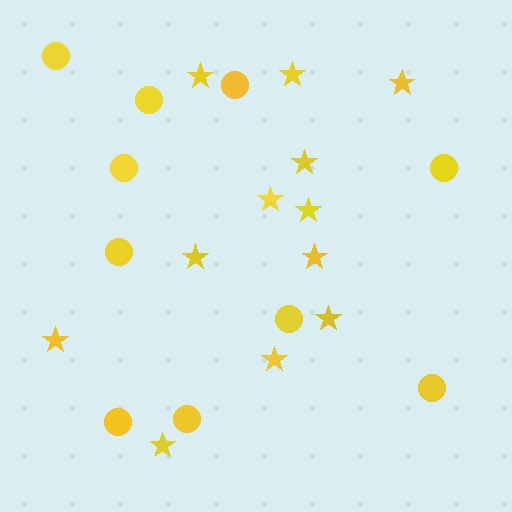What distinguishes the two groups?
There are 2 groups: one group of stars (12) and one group of circles (10).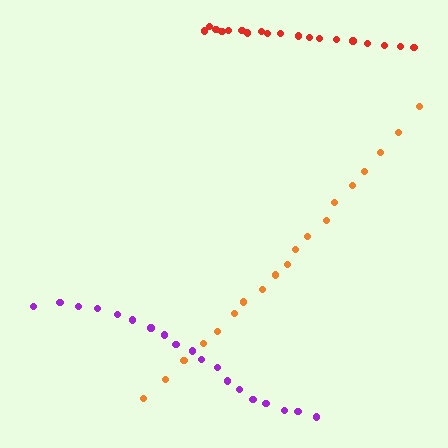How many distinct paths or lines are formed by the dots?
There are 3 distinct paths.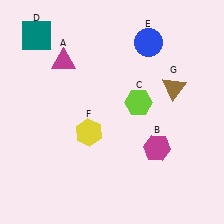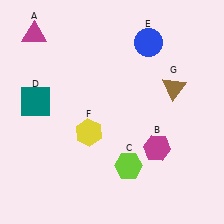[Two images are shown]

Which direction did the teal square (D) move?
The teal square (D) moved down.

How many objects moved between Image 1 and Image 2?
3 objects moved between the two images.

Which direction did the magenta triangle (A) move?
The magenta triangle (A) moved left.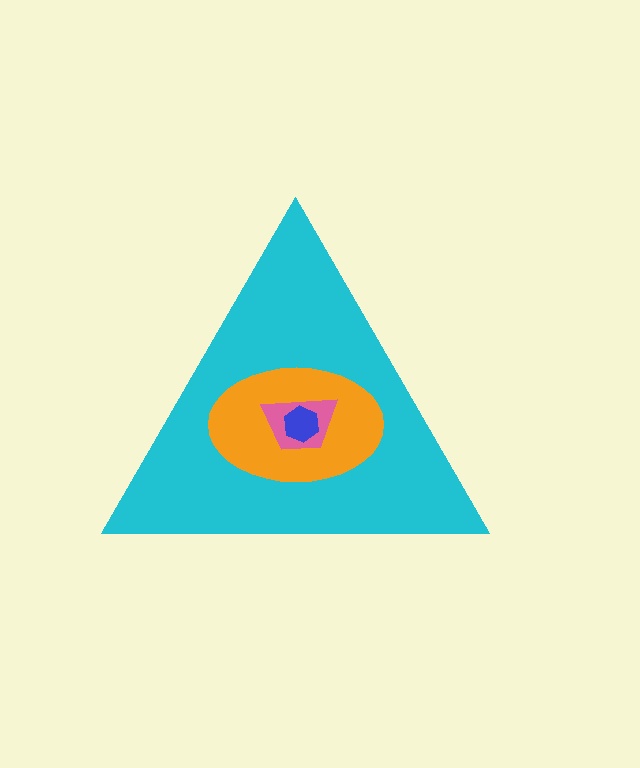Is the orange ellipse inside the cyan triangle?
Yes.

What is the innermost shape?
The blue hexagon.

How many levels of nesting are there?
4.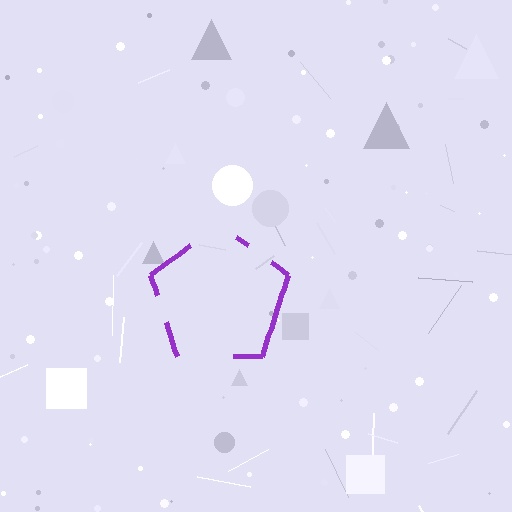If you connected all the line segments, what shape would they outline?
They would outline a pentagon.